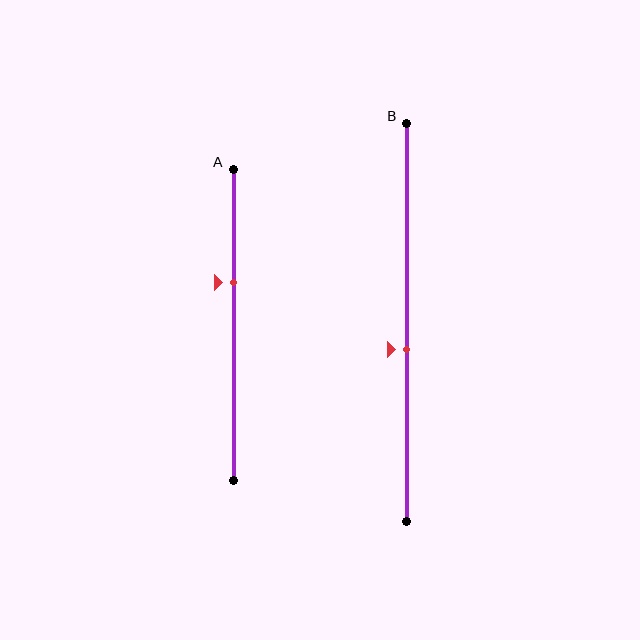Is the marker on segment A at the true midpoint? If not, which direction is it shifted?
No, the marker on segment A is shifted upward by about 14% of the segment length.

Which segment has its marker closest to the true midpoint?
Segment B has its marker closest to the true midpoint.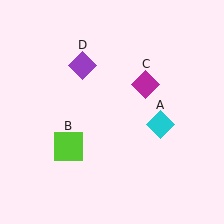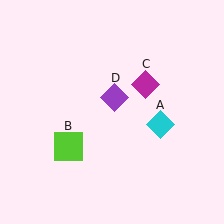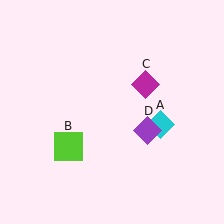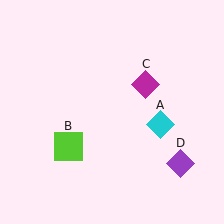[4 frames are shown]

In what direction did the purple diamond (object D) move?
The purple diamond (object D) moved down and to the right.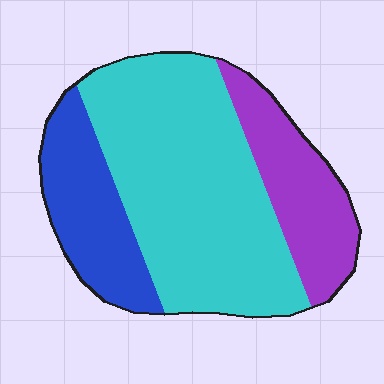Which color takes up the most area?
Cyan, at roughly 55%.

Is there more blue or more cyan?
Cyan.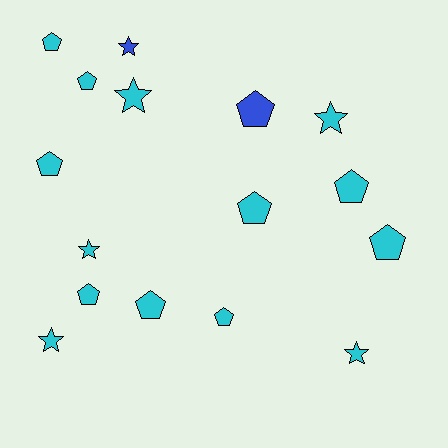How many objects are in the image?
There are 16 objects.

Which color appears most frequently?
Cyan, with 14 objects.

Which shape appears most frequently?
Pentagon, with 10 objects.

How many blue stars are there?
There is 1 blue star.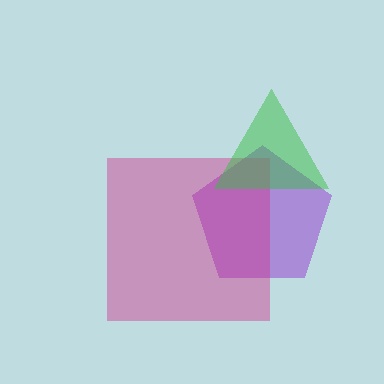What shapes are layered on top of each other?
The layered shapes are: a purple pentagon, a magenta square, a green triangle.